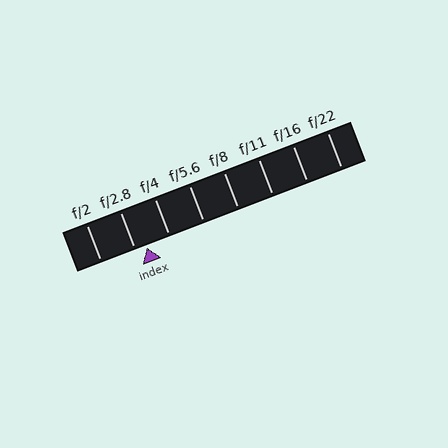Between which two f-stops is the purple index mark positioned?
The index mark is between f/2.8 and f/4.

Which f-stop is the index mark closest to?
The index mark is closest to f/2.8.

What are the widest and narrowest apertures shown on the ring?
The widest aperture shown is f/2 and the narrowest is f/22.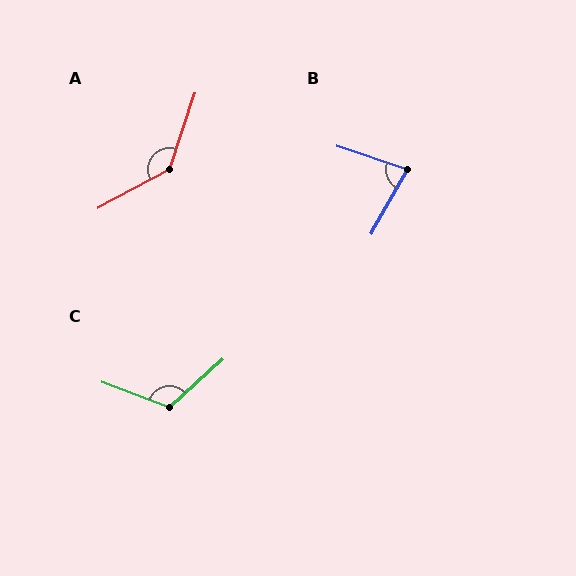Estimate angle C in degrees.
Approximately 117 degrees.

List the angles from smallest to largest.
B (79°), C (117°), A (136°).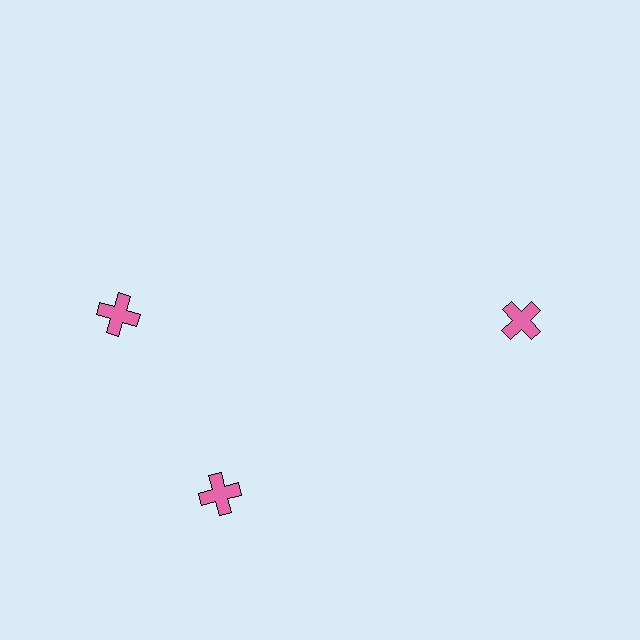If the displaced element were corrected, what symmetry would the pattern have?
It would have 3-fold rotational symmetry — the pattern would map onto itself every 120 degrees.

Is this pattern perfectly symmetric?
No. The 3 pink crosses are arranged in a ring, but one element near the 11 o'clock position is rotated out of alignment along the ring, breaking the 3-fold rotational symmetry.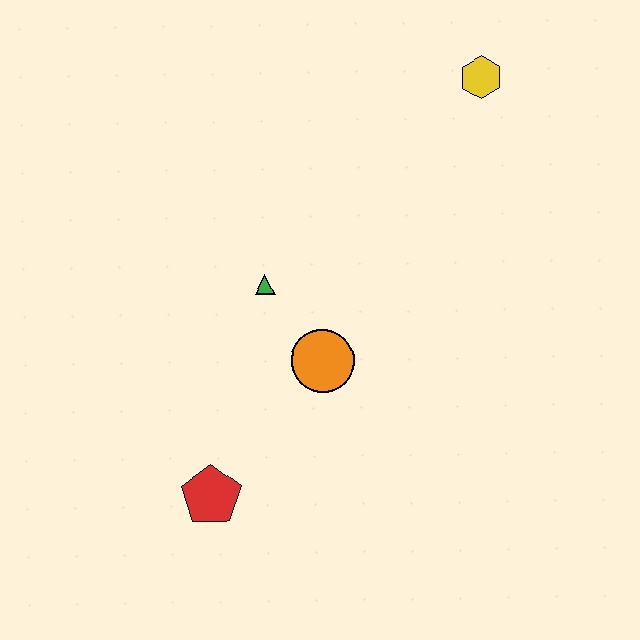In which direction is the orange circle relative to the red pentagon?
The orange circle is above the red pentagon.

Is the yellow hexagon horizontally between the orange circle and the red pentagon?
No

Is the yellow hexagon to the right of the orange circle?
Yes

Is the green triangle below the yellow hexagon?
Yes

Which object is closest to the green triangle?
The orange circle is closest to the green triangle.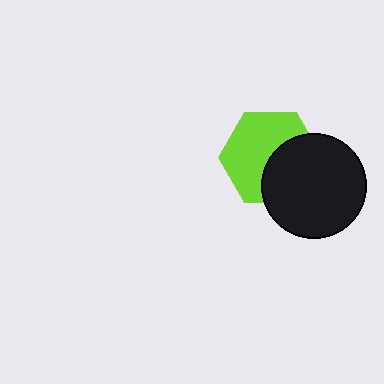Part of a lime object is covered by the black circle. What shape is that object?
It is a hexagon.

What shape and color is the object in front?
The object in front is a black circle.